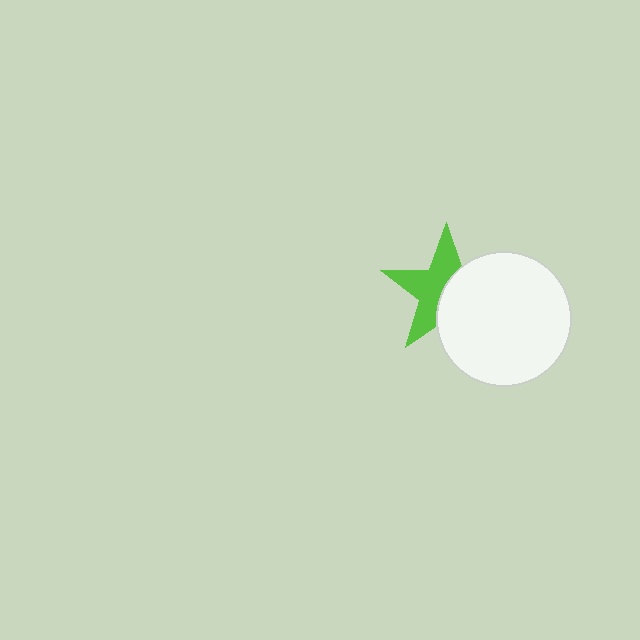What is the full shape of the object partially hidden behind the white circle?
The partially hidden object is a lime star.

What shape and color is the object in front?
The object in front is a white circle.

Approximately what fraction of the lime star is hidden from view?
Roughly 47% of the lime star is hidden behind the white circle.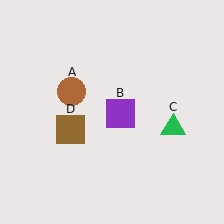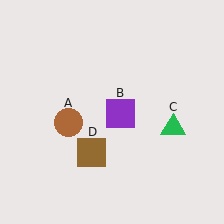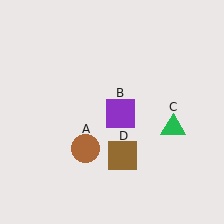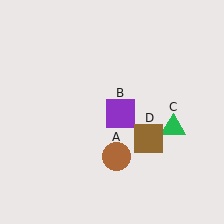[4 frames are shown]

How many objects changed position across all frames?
2 objects changed position: brown circle (object A), brown square (object D).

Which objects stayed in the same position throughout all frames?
Purple square (object B) and green triangle (object C) remained stationary.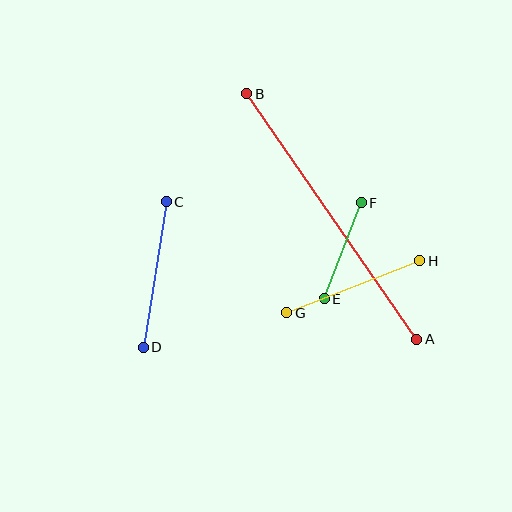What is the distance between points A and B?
The distance is approximately 299 pixels.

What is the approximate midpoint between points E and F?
The midpoint is at approximately (343, 251) pixels.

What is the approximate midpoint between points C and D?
The midpoint is at approximately (155, 274) pixels.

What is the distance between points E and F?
The distance is approximately 103 pixels.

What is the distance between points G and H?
The distance is approximately 143 pixels.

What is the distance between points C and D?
The distance is approximately 147 pixels.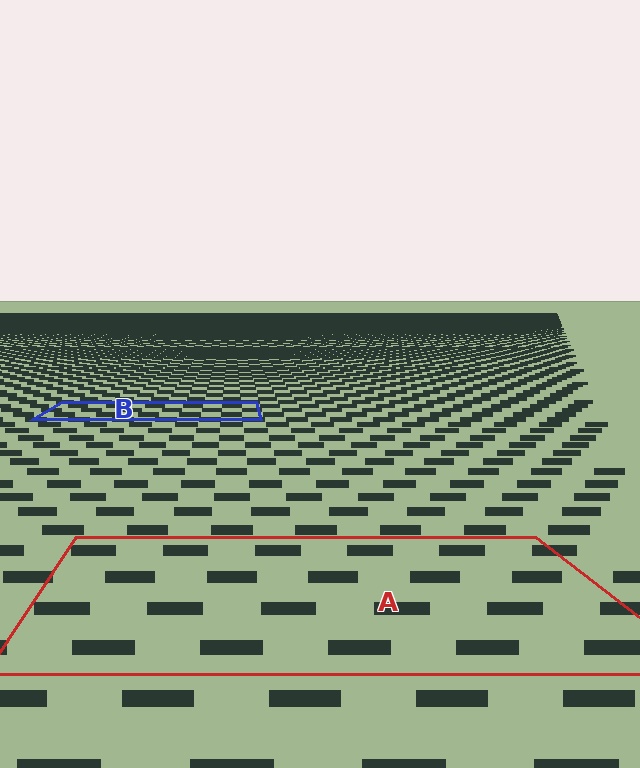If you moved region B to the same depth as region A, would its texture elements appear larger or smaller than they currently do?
They would appear larger. At a closer depth, the same texture elements are projected at a bigger on-screen size.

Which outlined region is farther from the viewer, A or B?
Region B is farther from the viewer — the texture elements inside it appear smaller and more densely packed.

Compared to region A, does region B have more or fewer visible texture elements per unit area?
Region B has more texture elements per unit area — they are packed more densely because it is farther away.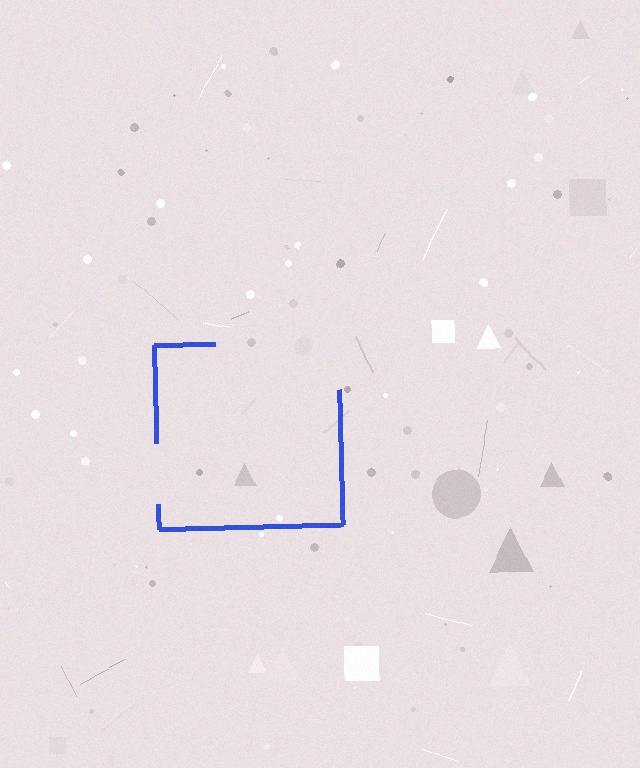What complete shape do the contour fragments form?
The contour fragments form a square.